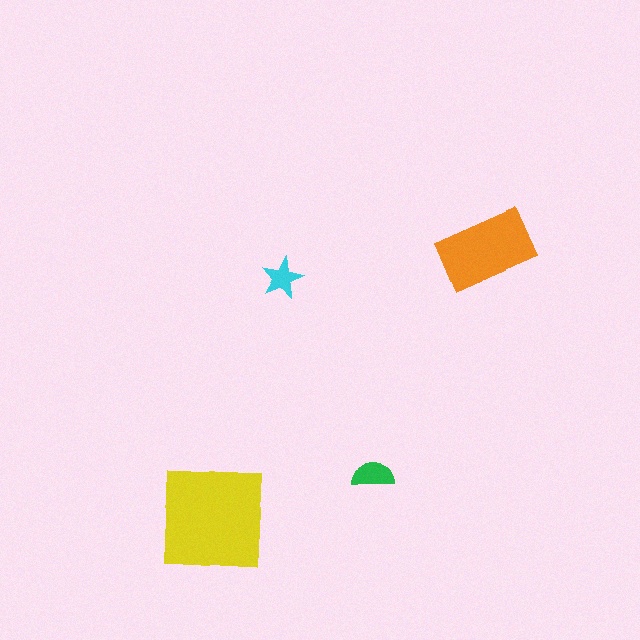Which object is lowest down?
The yellow square is bottommost.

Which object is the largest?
The yellow square.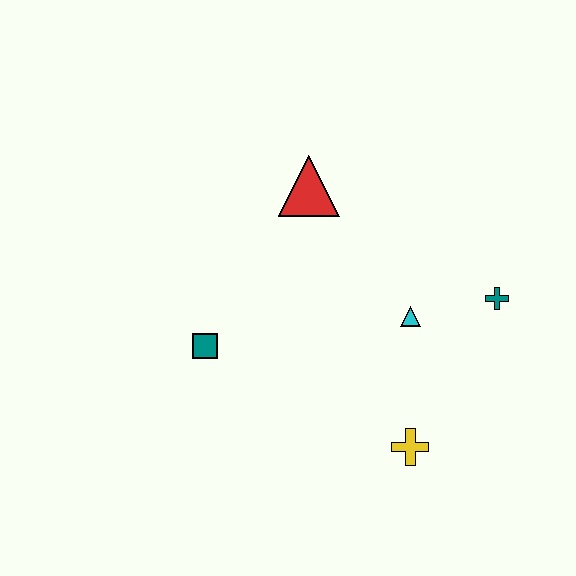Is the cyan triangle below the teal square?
No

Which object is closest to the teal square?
The red triangle is closest to the teal square.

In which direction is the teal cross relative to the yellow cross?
The teal cross is above the yellow cross.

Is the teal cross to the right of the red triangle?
Yes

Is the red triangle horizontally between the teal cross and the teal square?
Yes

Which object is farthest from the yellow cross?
The red triangle is farthest from the yellow cross.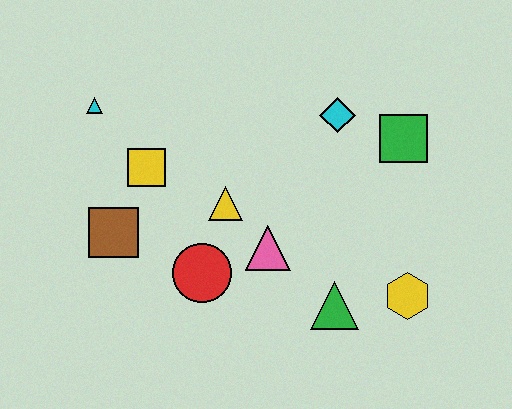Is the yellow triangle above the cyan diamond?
No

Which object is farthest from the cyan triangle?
The yellow hexagon is farthest from the cyan triangle.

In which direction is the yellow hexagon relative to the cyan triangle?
The yellow hexagon is to the right of the cyan triangle.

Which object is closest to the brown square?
The yellow square is closest to the brown square.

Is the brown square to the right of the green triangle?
No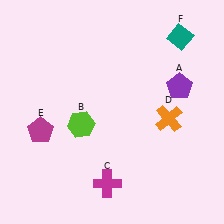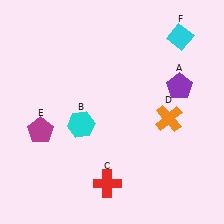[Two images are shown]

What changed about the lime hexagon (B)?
In Image 1, B is lime. In Image 2, it changed to cyan.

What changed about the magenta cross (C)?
In Image 1, C is magenta. In Image 2, it changed to red.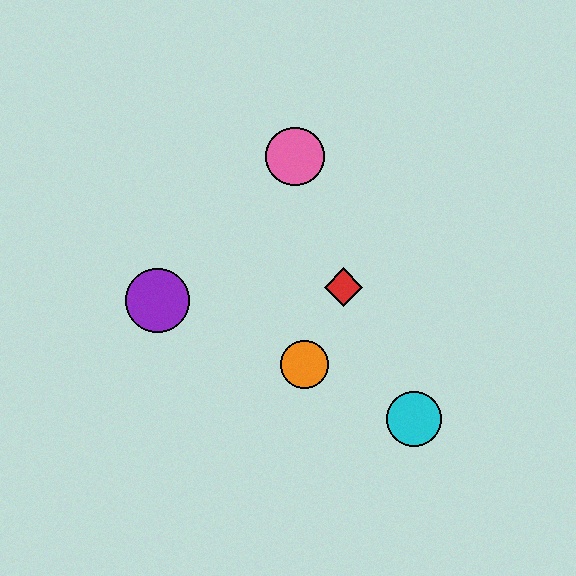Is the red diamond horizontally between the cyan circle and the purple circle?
Yes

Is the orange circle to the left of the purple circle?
No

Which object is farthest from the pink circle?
The cyan circle is farthest from the pink circle.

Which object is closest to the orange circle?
The red diamond is closest to the orange circle.